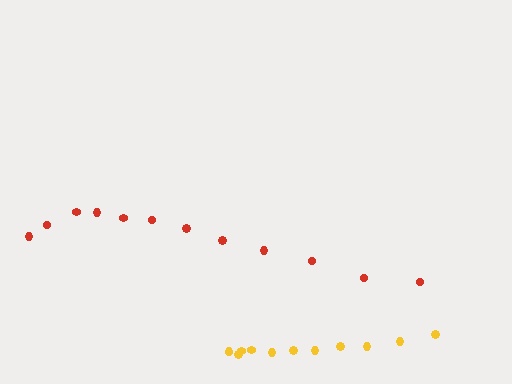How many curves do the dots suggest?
There are 2 distinct paths.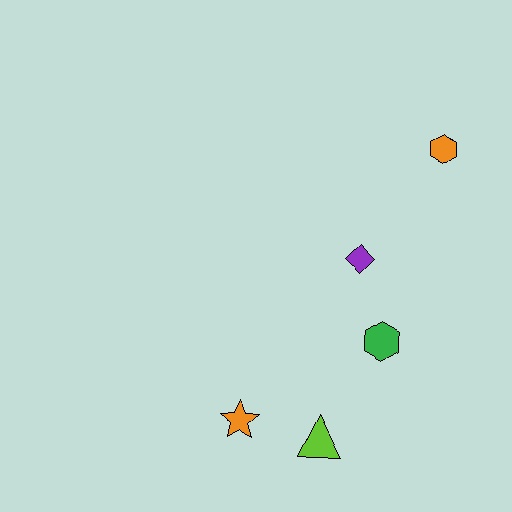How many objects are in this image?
There are 5 objects.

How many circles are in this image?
There are no circles.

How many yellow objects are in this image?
There are no yellow objects.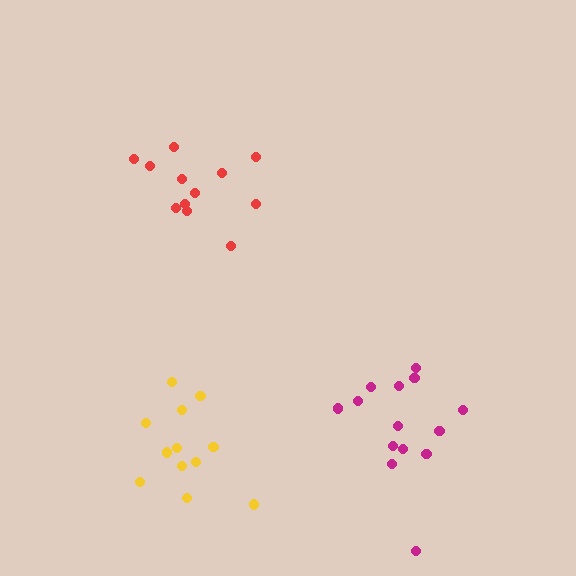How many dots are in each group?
Group 1: 12 dots, Group 2: 14 dots, Group 3: 12 dots (38 total).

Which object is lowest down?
The yellow cluster is bottommost.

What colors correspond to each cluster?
The clusters are colored: red, magenta, yellow.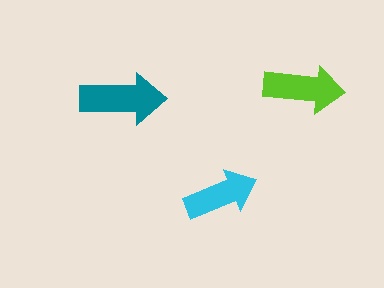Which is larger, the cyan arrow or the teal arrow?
The teal one.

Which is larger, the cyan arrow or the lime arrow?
The lime one.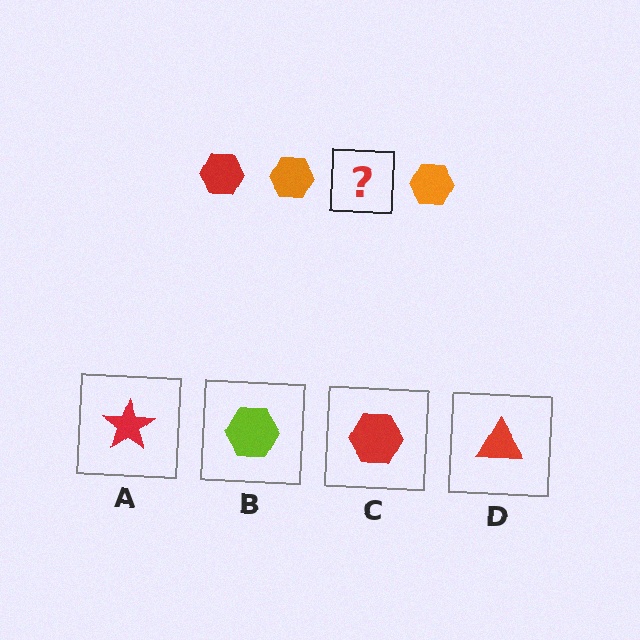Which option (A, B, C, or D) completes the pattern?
C.